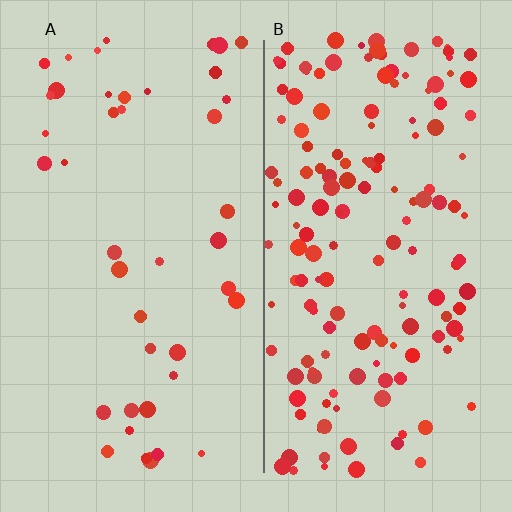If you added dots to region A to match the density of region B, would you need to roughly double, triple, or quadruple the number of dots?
Approximately quadruple.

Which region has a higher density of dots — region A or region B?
B (the right).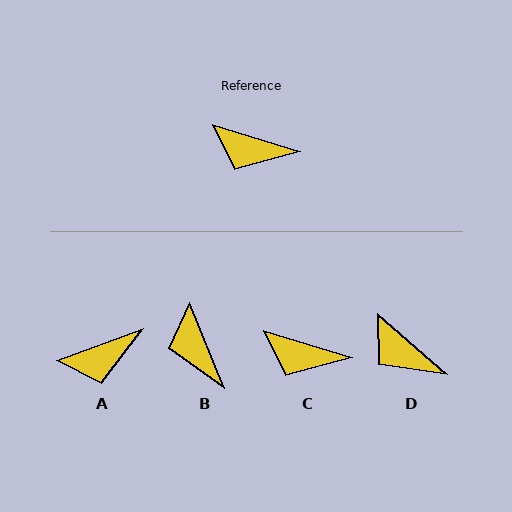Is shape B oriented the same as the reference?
No, it is off by about 51 degrees.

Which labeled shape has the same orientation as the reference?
C.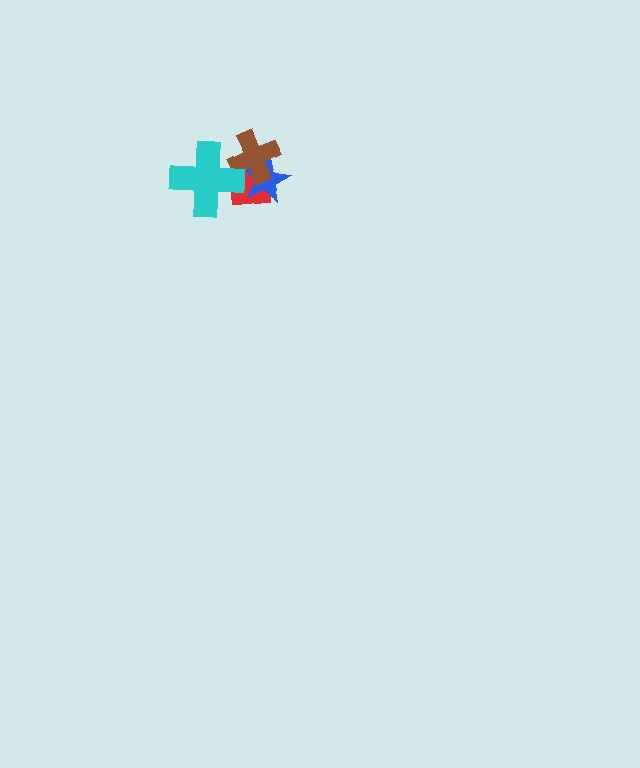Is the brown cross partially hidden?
Yes, it is partially covered by another shape.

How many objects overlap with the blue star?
2 objects overlap with the blue star.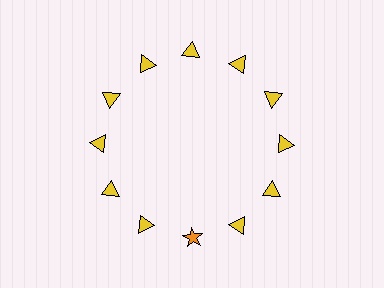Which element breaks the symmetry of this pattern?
The orange star at roughly the 6 o'clock position breaks the symmetry. All other shapes are yellow triangles.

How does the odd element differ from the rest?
It differs in both color (orange instead of yellow) and shape (star instead of triangle).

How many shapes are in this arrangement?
There are 12 shapes arranged in a ring pattern.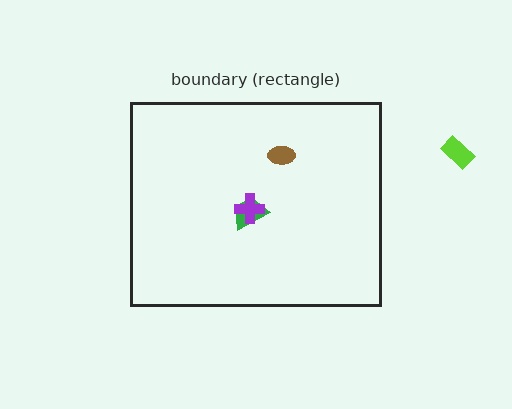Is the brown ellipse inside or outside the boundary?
Inside.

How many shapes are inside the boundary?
3 inside, 1 outside.